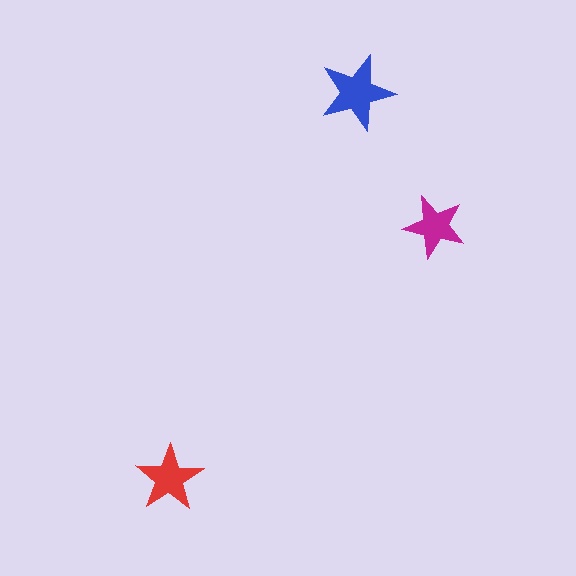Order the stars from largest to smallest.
the blue one, the red one, the magenta one.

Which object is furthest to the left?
The red star is leftmost.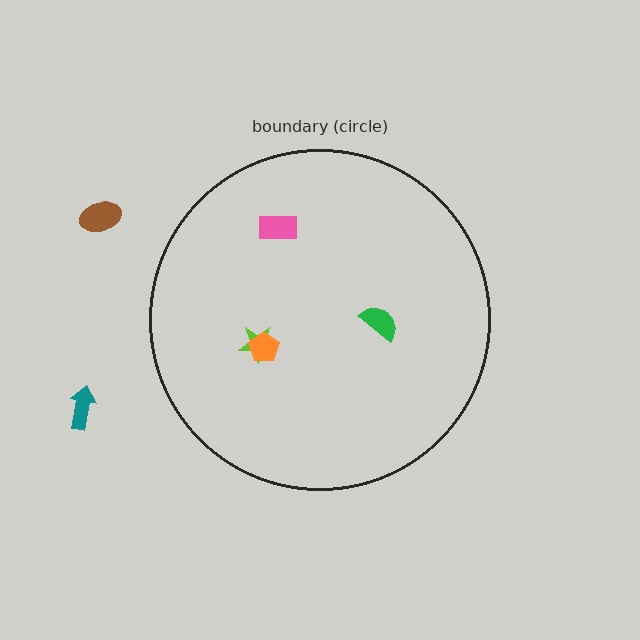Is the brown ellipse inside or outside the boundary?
Outside.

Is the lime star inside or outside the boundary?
Inside.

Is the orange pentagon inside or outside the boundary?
Inside.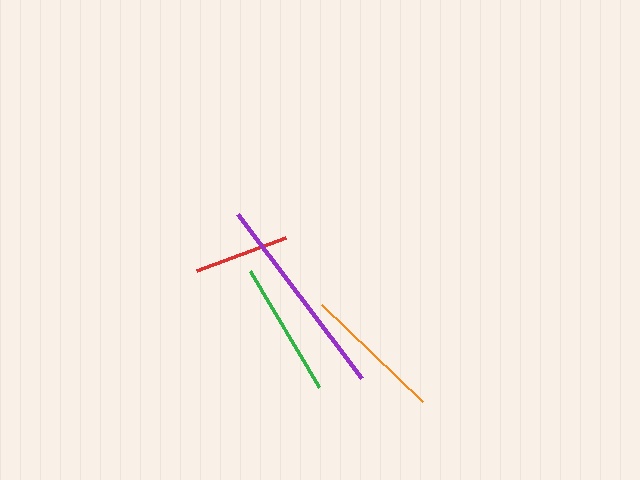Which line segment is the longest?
The purple line is the longest at approximately 206 pixels.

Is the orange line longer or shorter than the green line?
The orange line is longer than the green line.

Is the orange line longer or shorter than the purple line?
The purple line is longer than the orange line.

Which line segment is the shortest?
The red line is the shortest at approximately 95 pixels.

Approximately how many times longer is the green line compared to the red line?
The green line is approximately 1.4 times the length of the red line.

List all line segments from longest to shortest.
From longest to shortest: purple, orange, green, red.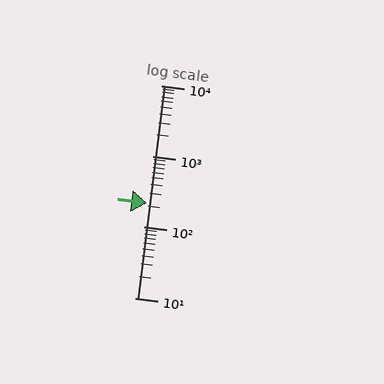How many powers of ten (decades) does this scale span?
The scale spans 3 decades, from 10 to 10000.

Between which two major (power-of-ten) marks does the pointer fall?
The pointer is between 100 and 1000.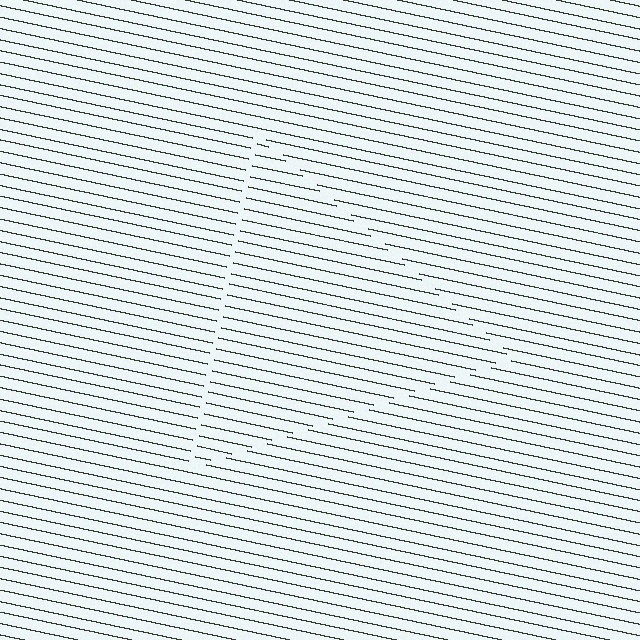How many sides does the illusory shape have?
3 sides — the line-ends trace a triangle.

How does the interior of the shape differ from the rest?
The interior of the shape contains the same grating, shifted by half a period — the contour is defined by the phase discontinuity where line-ends from the inner and outer gratings abut.